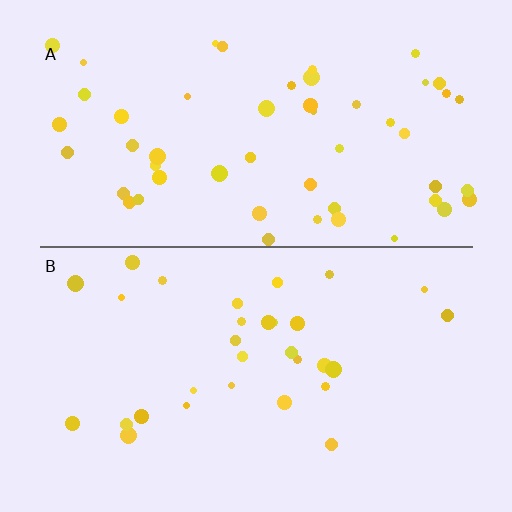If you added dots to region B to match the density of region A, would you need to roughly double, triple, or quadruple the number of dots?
Approximately double.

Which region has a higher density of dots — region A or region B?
A (the top).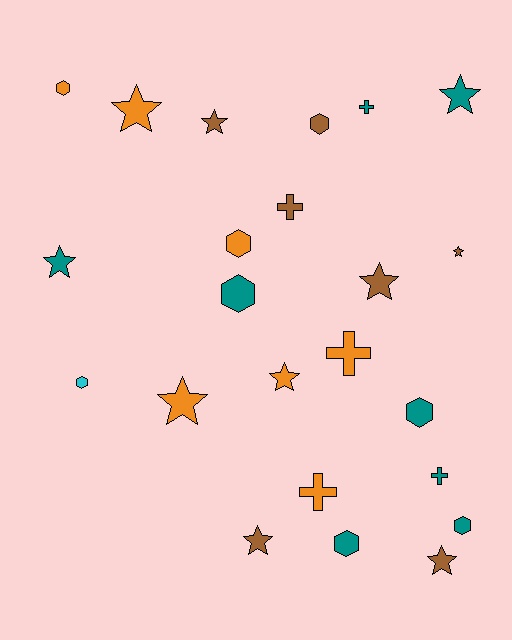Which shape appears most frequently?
Star, with 10 objects.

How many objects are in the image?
There are 23 objects.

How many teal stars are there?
There are 2 teal stars.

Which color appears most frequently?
Teal, with 8 objects.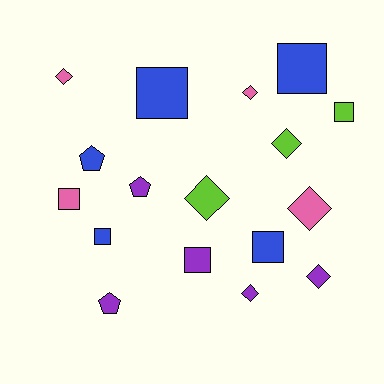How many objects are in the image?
There are 17 objects.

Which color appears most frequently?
Purple, with 5 objects.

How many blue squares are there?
There are 4 blue squares.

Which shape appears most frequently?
Square, with 7 objects.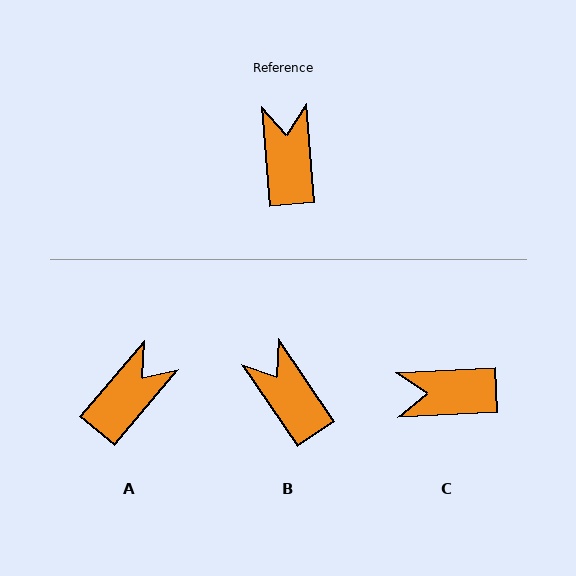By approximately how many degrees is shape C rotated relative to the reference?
Approximately 89 degrees counter-clockwise.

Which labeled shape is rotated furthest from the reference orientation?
C, about 89 degrees away.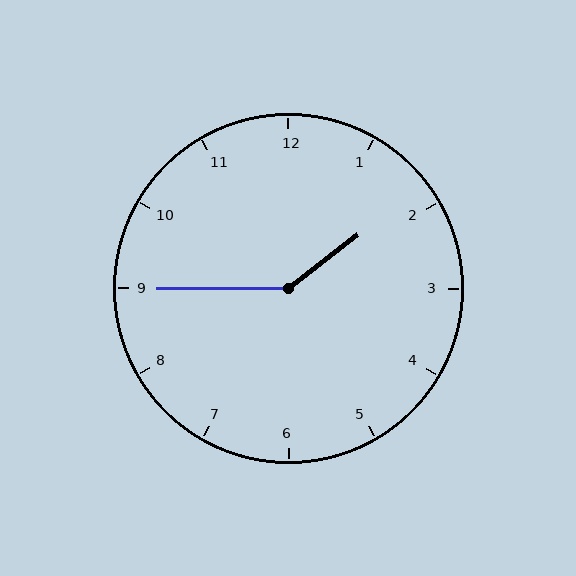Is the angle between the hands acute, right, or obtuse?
It is obtuse.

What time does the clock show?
1:45.